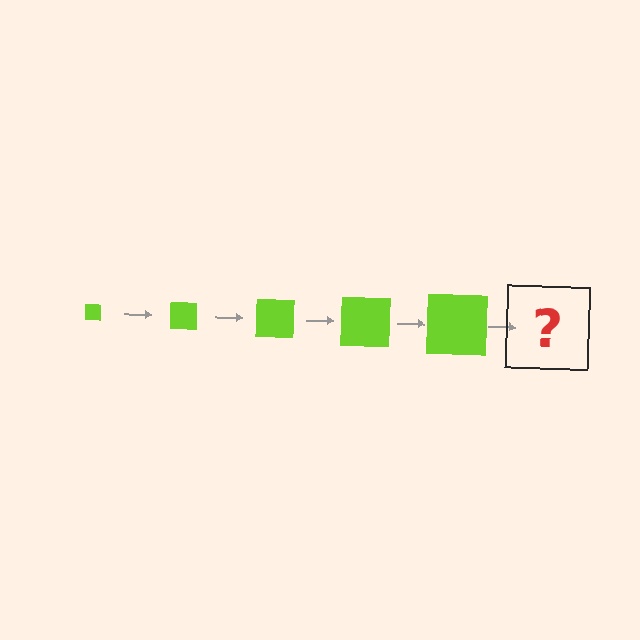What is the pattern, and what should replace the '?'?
The pattern is that the square gets progressively larger each step. The '?' should be a lime square, larger than the previous one.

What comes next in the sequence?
The next element should be a lime square, larger than the previous one.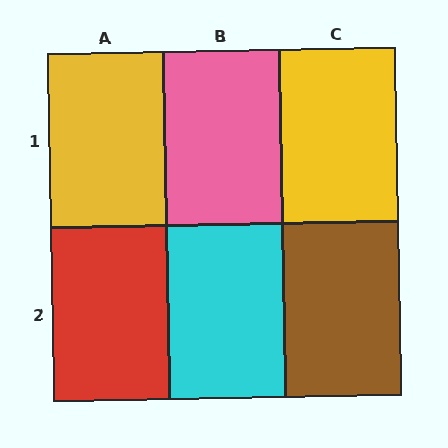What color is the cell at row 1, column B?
Pink.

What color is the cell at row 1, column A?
Yellow.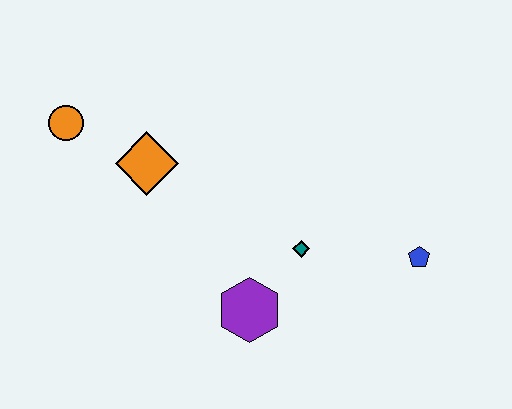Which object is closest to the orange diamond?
The orange circle is closest to the orange diamond.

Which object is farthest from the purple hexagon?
The orange circle is farthest from the purple hexagon.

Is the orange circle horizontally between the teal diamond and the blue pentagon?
No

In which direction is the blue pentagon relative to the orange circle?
The blue pentagon is to the right of the orange circle.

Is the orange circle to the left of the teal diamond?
Yes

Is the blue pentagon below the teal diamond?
Yes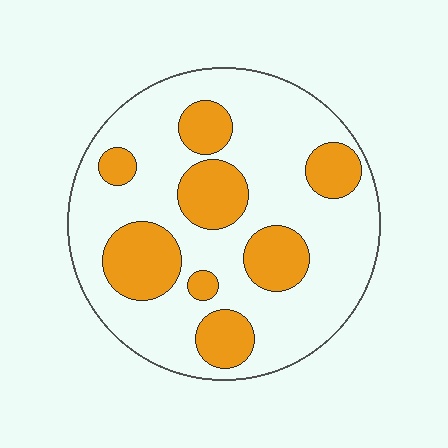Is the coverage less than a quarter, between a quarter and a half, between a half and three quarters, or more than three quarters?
Between a quarter and a half.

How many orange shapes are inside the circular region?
8.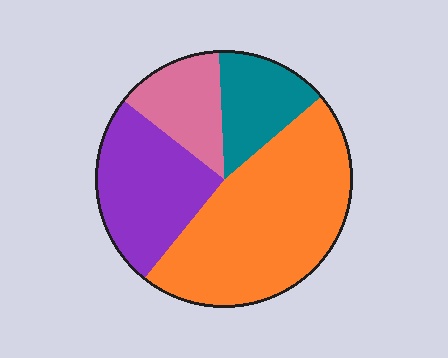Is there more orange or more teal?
Orange.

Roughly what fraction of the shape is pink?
Pink covers around 15% of the shape.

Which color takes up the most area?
Orange, at roughly 45%.